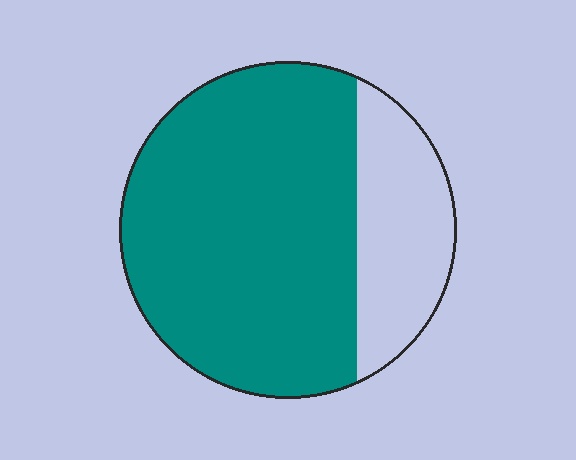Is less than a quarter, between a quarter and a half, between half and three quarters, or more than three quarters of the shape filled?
More than three quarters.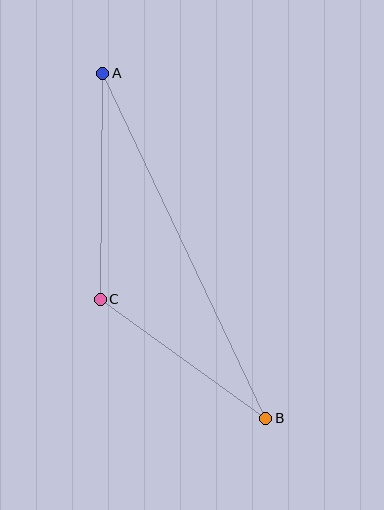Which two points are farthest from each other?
Points A and B are farthest from each other.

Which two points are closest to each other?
Points B and C are closest to each other.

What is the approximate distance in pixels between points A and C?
The distance between A and C is approximately 226 pixels.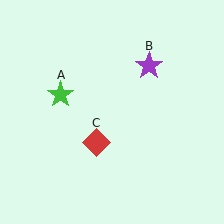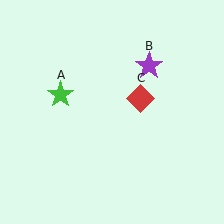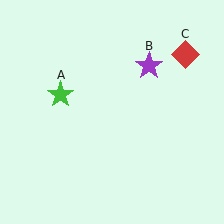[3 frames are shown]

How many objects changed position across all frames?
1 object changed position: red diamond (object C).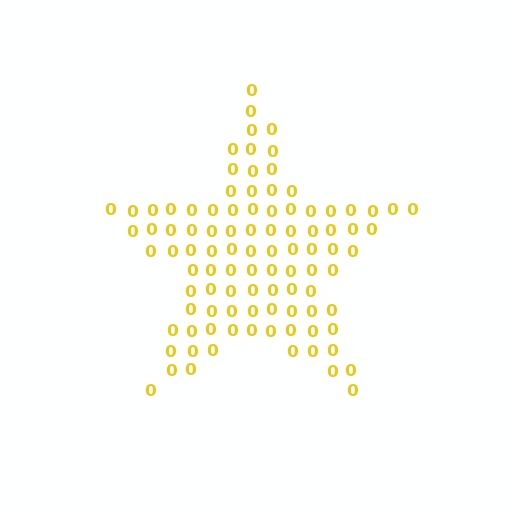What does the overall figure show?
The overall figure shows a star.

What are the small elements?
The small elements are digit 0's.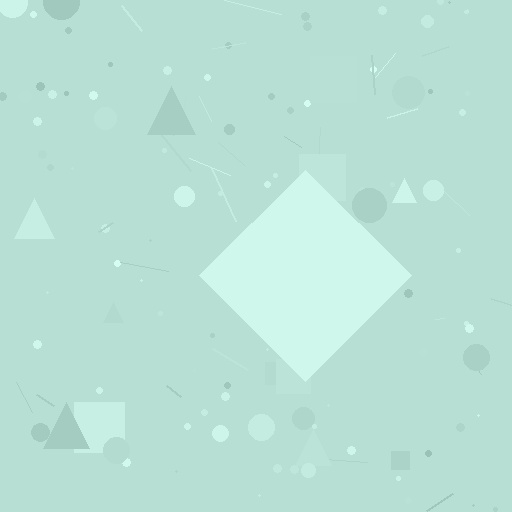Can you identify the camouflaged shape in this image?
The camouflaged shape is a diamond.